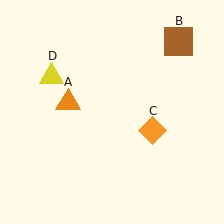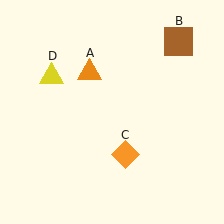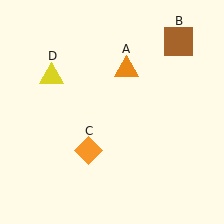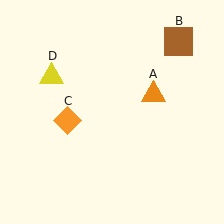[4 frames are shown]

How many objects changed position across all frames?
2 objects changed position: orange triangle (object A), orange diamond (object C).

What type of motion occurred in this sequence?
The orange triangle (object A), orange diamond (object C) rotated clockwise around the center of the scene.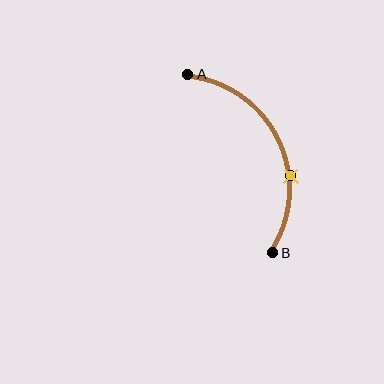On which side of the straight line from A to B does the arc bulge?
The arc bulges to the right of the straight line connecting A and B.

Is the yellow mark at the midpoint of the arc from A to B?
No. The yellow mark lies on the arc but is closer to endpoint B. The arc midpoint would be at the point on the curve equidistant along the arc from both A and B.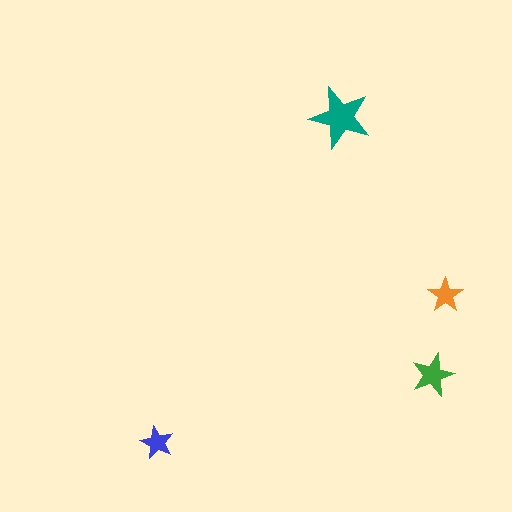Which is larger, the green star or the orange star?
The green one.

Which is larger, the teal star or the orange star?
The teal one.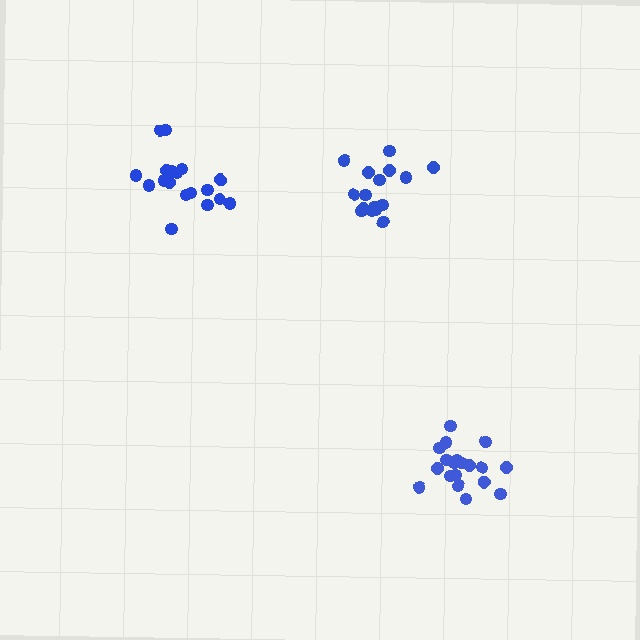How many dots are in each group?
Group 1: 16 dots, Group 2: 18 dots, Group 3: 19 dots (53 total).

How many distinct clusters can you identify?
There are 3 distinct clusters.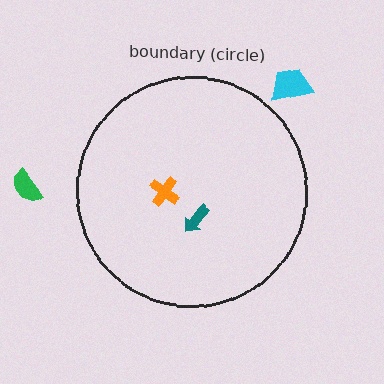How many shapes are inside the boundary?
2 inside, 2 outside.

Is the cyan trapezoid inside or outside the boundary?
Outside.